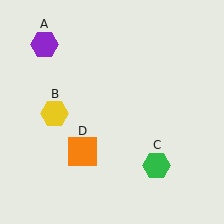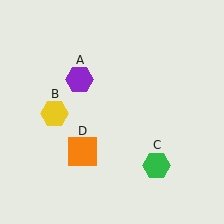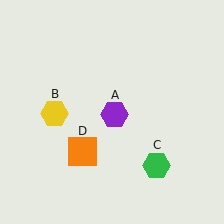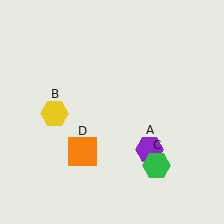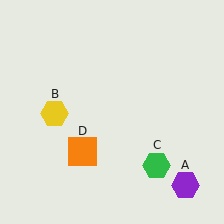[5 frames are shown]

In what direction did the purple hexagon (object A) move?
The purple hexagon (object A) moved down and to the right.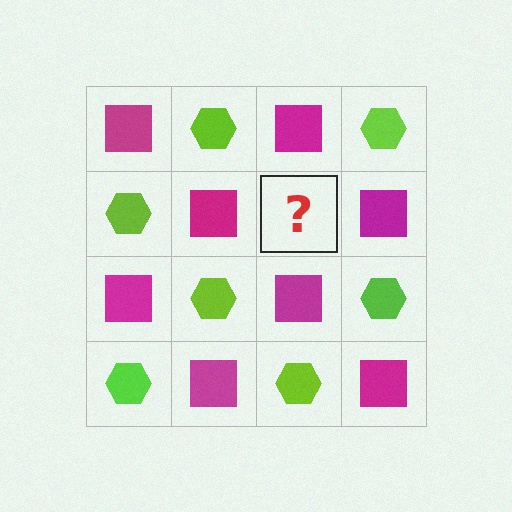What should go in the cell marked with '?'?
The missing cell should contain a lime hexagon.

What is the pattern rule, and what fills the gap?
The rule is that it alternates magenta square and lime hexagon in a checkerboard pattern. The gap should be filled with a lime hexagon.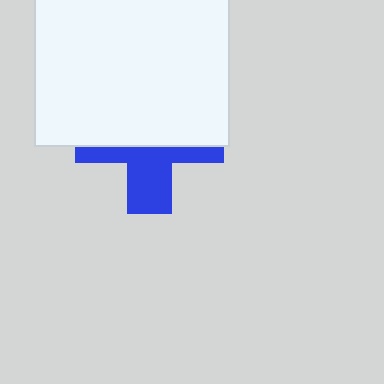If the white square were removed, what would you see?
You would see the complete blue cross.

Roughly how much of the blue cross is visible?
A small part of it is visible (roughly 40%).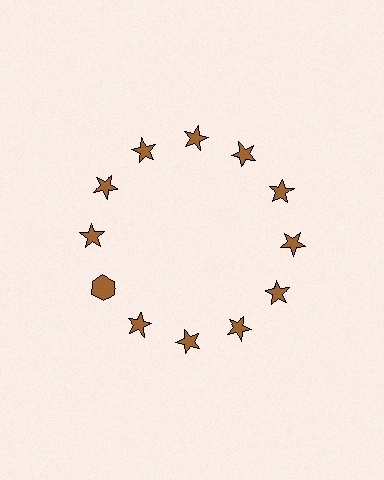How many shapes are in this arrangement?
There are 12 shapes arranged in a ring pattern.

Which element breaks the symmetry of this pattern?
The brown hexagon at roughly the 8 o'clock position breaks the symmetry. All other shapes are brown stars.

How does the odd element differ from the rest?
It has a different shape: hexagon instead of star.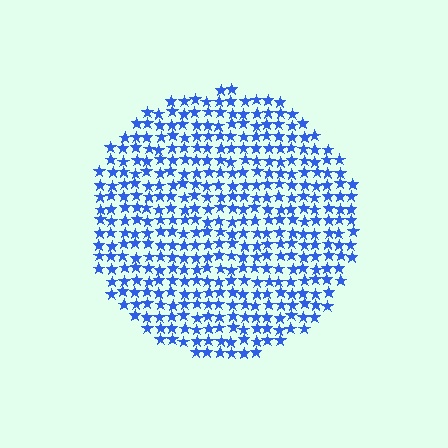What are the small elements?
The small elements are stars.